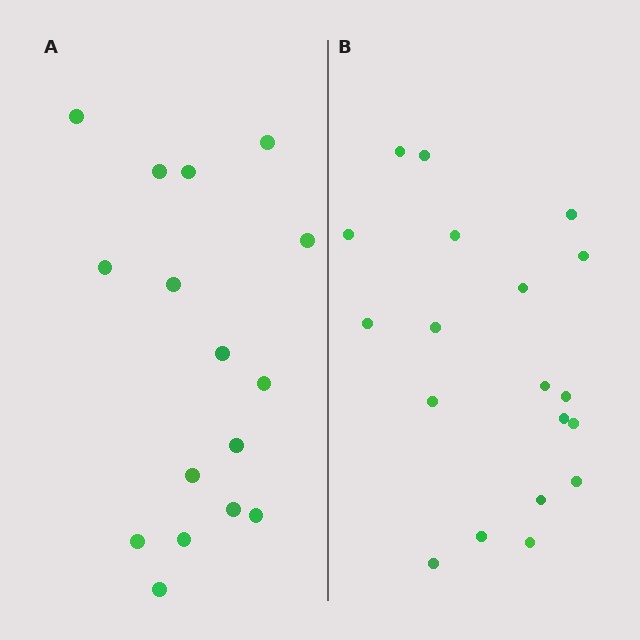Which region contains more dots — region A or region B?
Region B (the right region) has more dots.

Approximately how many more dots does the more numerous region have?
Region B has just a few more — roughly 2 or 3 more dots than region A.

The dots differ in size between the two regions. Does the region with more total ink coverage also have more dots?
No. Region A has more total ink coverage because its dots are larger, but region B actually contains more individual dots. Total area can be misleading — the number of items is what matters here.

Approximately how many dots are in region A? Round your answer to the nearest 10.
About 20 dots. (The exact count is 16, which rounds to 20.)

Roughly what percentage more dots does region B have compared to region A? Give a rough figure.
About 20% more.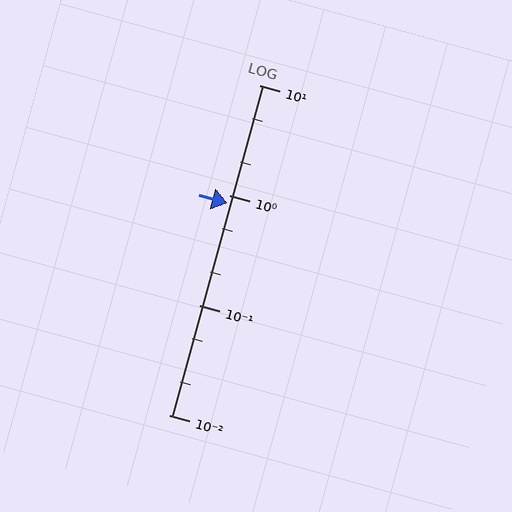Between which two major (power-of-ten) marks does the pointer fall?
The pointer is between 0.1 and 1.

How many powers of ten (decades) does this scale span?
The scale spans 3 decades, from 0.01 to 10.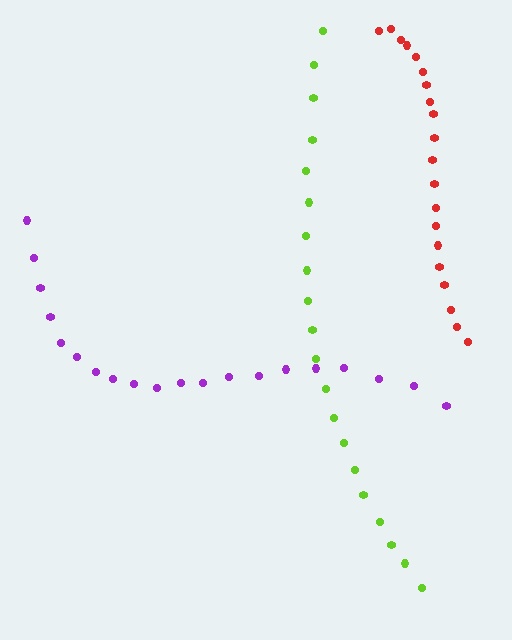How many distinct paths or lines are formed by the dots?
There are 3 distinct paths.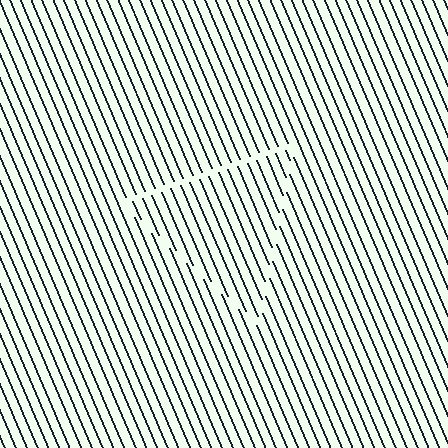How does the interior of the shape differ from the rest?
The interior of the shape contains the same grating, shifted by half a period — the contour is defined by the phase discontinuity where line-ends from the inner and outer gratings abut.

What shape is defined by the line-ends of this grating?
An illusory triangle. The interior of the shape contains the same grating, shifted by half a period — the contour is defined by the phase discontinuity where line-ends from the inner and outer gratings abut.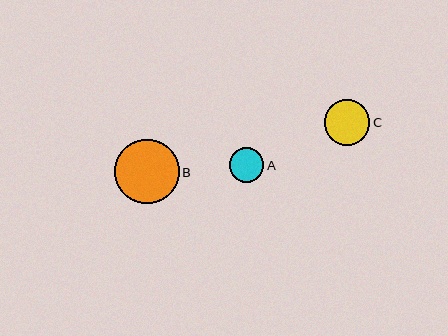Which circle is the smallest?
Circle A is the smallest with a size of approximately 35 pixels.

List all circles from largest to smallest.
From largest to smallest: B, C, A.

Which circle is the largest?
Circle B is the largest with a size of approximately 65 pixels.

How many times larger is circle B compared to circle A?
Circle B is approximately 1.9 times the size of circle A.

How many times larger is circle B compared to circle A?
Circle B is approximately 1.9 times the size of circle A.